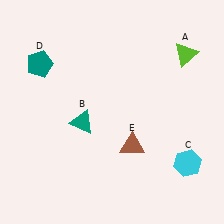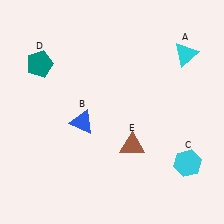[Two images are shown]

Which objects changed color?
A changed from lime to cyan. B changed from teal to blue.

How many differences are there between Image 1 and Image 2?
There are 2 differences between the two images.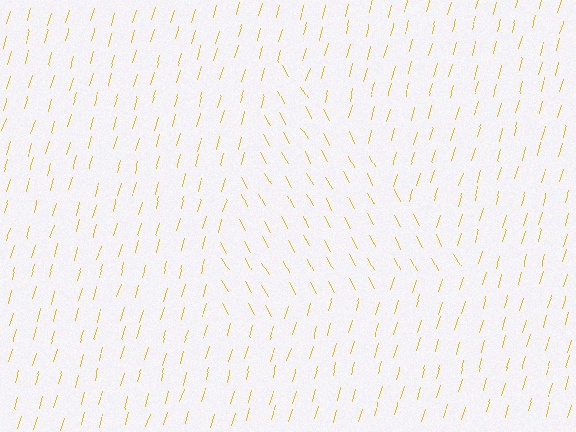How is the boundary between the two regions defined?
The boundary is defined purely by a change in line orientation (approximately 45 degrees difference). All lines are the same color and thickness.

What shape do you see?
I see a triangle.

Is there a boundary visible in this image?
Yes, there is a texture boundary formed by a change in line orientation.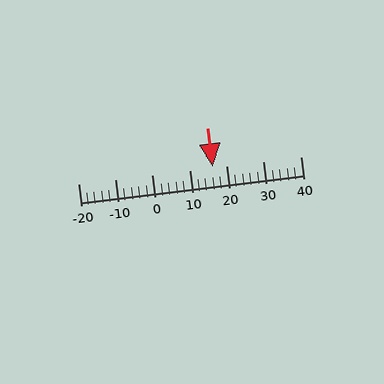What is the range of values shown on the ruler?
The ruler shows values from -20 to 40.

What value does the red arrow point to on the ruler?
The red arrow points to approximately 16.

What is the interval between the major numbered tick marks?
The major tick marks are spaced 10 units apart.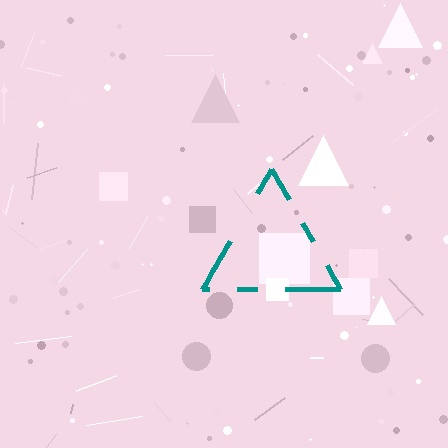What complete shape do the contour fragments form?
The contour fragments form a triangle.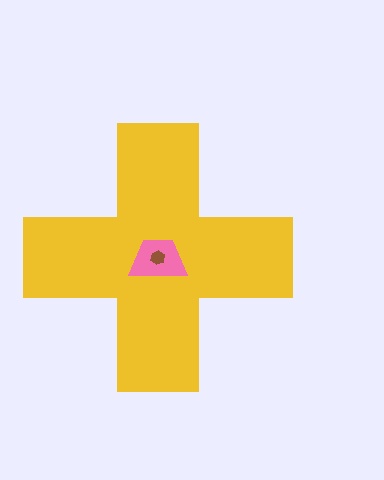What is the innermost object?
The brown hexagon.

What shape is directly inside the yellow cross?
The pink trapezoid.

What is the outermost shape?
The yellow cross.